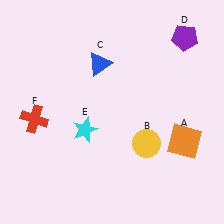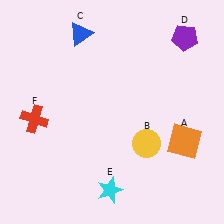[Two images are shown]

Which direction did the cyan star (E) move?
The cyan star (E) moved down.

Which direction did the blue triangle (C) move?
The blue triangle (C) moved up.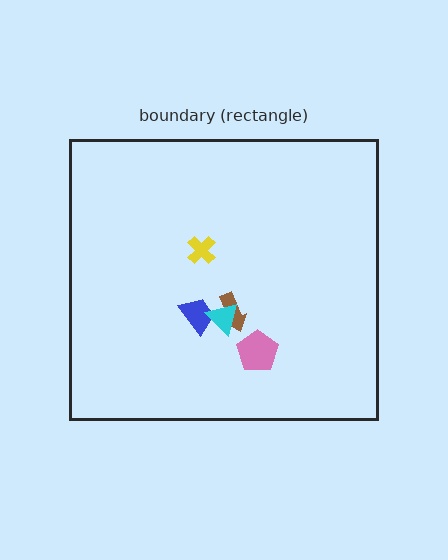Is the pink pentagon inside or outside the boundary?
Inside.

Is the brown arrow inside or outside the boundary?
Inside.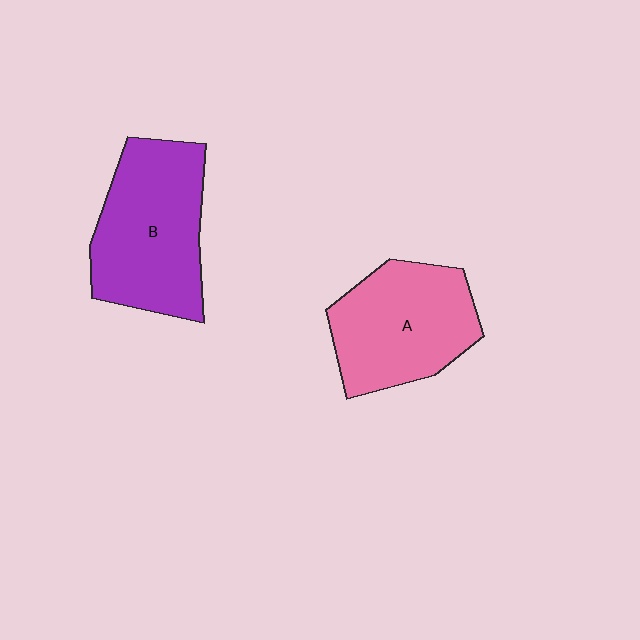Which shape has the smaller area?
Shape A (pink).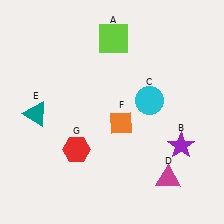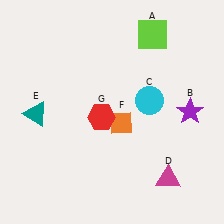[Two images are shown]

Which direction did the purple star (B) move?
The purple star (B) moved up.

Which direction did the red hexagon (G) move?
The red hexagon (G) moved up.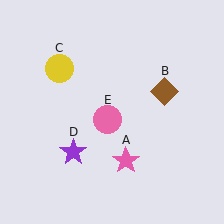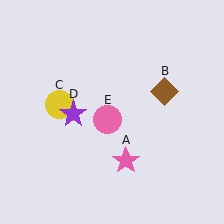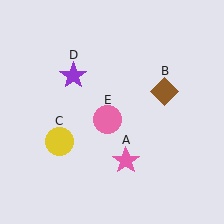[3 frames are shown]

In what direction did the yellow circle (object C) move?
The yellow circle (object C) moved down.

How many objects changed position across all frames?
2 objects changed position: yellow circle (object C), purple star (object D).